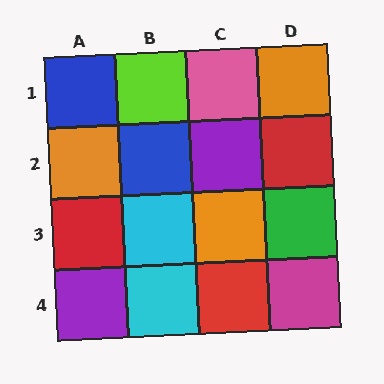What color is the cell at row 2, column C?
Purple.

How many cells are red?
3 cells are red.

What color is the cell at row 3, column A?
Red.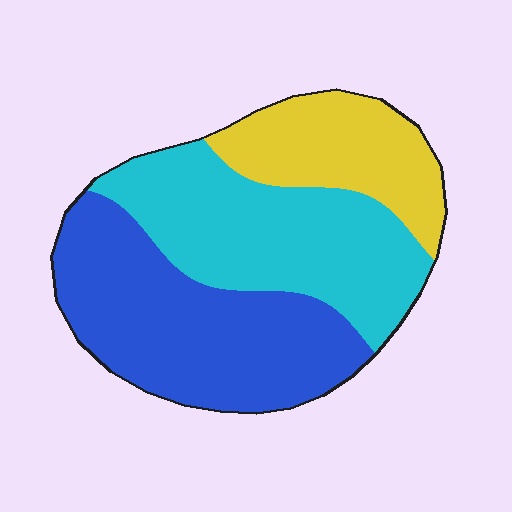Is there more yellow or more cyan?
Cyan.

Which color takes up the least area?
Yellow, at roughly 20%.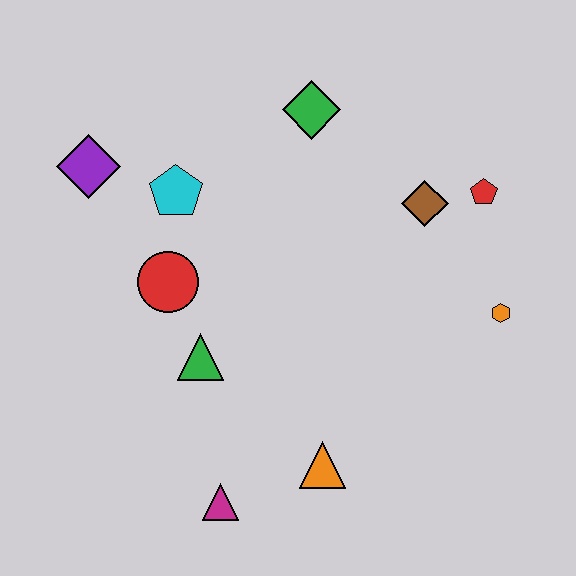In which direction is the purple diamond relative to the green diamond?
The purple diamond is to the left of the green diamond.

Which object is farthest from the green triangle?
The red pentagon is farthest from the green triangle.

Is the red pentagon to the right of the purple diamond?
Yes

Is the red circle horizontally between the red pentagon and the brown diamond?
No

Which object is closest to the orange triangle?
The magenta triangle is closest to the orange triangle.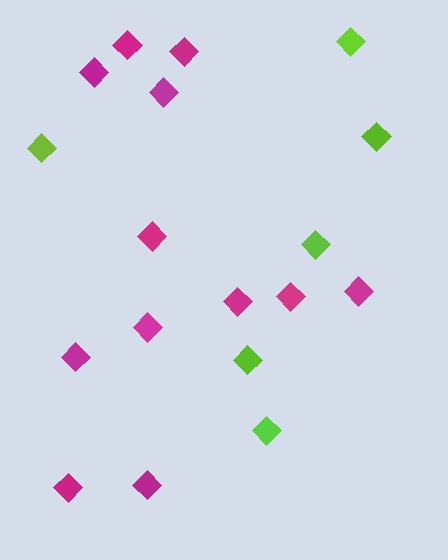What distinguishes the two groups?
There are 2 groups: one group of magenta diamonds (12) and one group of lime diamonds (6).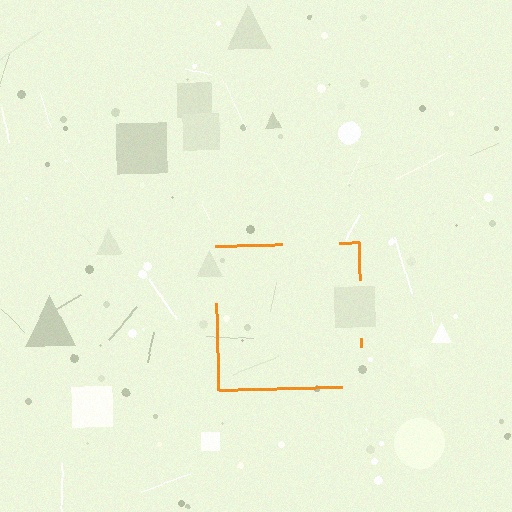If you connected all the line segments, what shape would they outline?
They would outline a square.